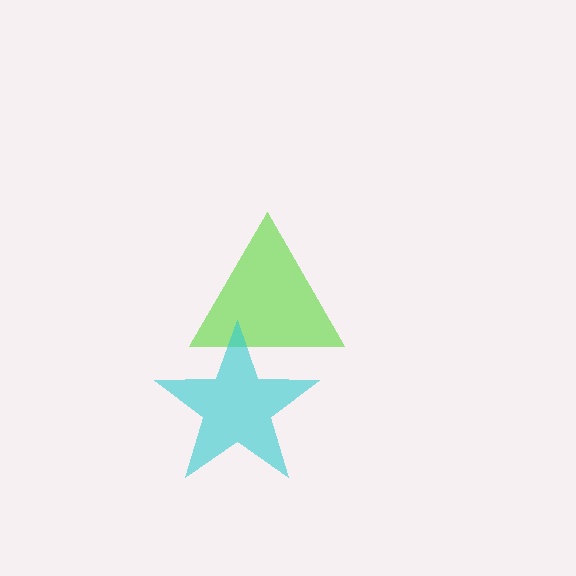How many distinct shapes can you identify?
There are 2 distinct shapes: a lime triangle, a cyan star.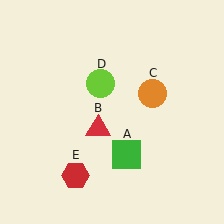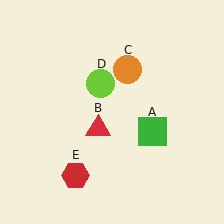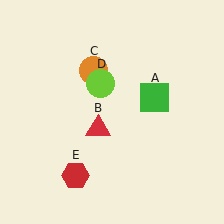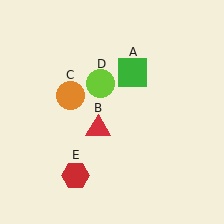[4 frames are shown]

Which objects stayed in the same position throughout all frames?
Red triangle (object B) and lime circle (object D) and red hexagon (object E) remained stationary.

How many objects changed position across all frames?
2 objects changed position: green square (object A), orange circle (object C).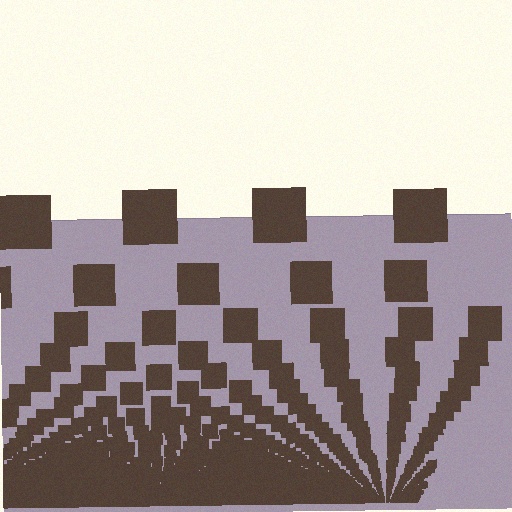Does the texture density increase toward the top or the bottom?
Density increases toward the bottom.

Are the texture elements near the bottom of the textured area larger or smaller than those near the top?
Smaller. The gradient is inverted — elements near the bottom are smaller and denser.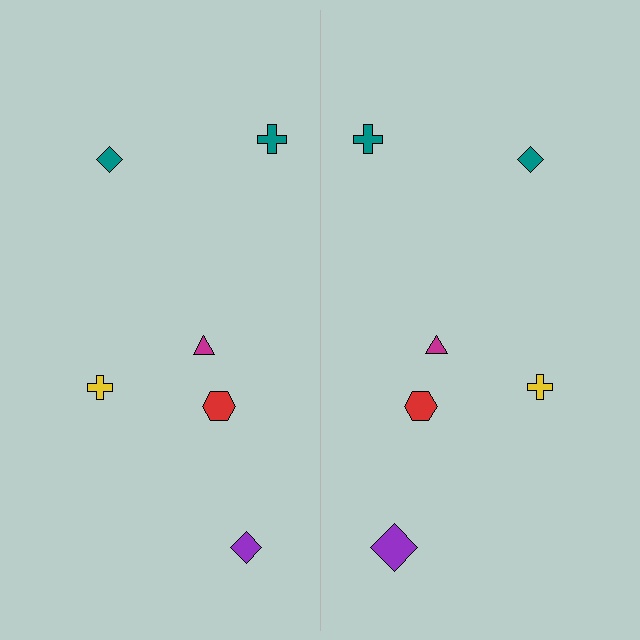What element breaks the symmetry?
The purple diamond on the right side has a different size than its mirror counterpart.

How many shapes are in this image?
There are 12 shapes in this image.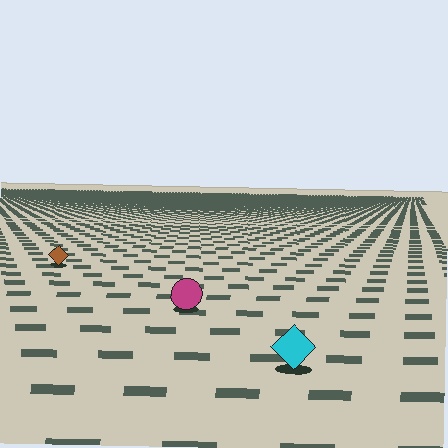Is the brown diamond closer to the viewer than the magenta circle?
No. The magenta circle is closer — you can tell from the texture gradient: the ground texture is coarser near it.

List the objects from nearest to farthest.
From nearest to farthest: the cyan diamond, the magenta circle, the brown diamond.